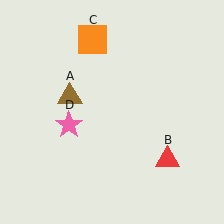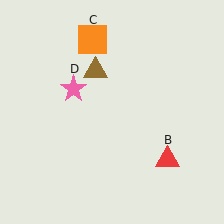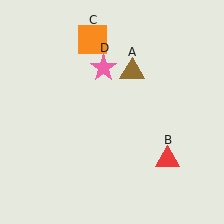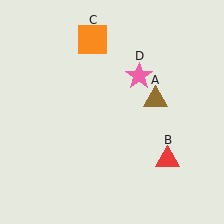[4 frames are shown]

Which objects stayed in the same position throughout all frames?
Red triangle (object B) and orange square (object C) remained stationary.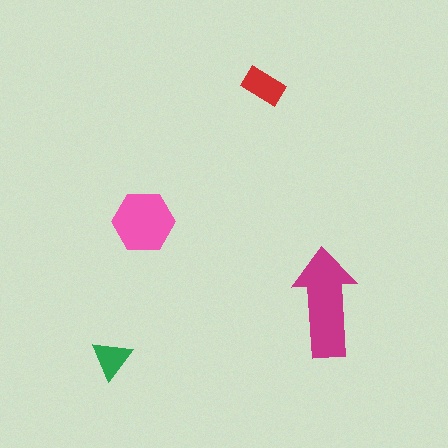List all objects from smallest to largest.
The green triangle, the red rectangle, the pink hexagon, the magenta arrow.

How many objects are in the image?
There are 4 objects in the image.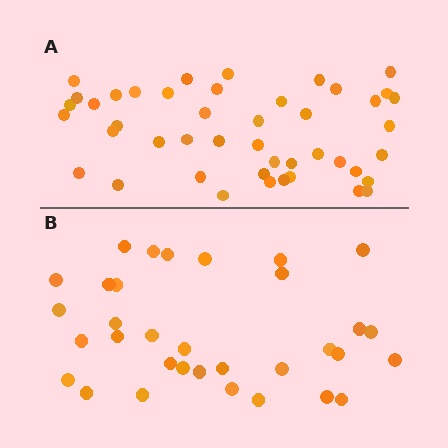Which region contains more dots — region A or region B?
Region A (the top region) has more dots.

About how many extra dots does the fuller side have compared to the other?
Region A has roughly 12 or so more dots than region B.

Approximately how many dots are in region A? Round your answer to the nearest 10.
About 40 dots. (The exact count is 45, which rounds to 40.)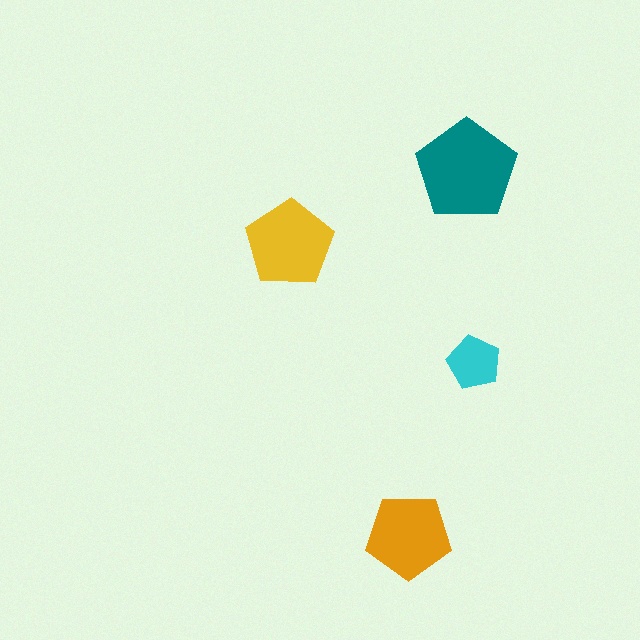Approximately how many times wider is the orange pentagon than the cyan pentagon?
About 1.5 times wider.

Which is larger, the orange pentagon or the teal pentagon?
The teal one.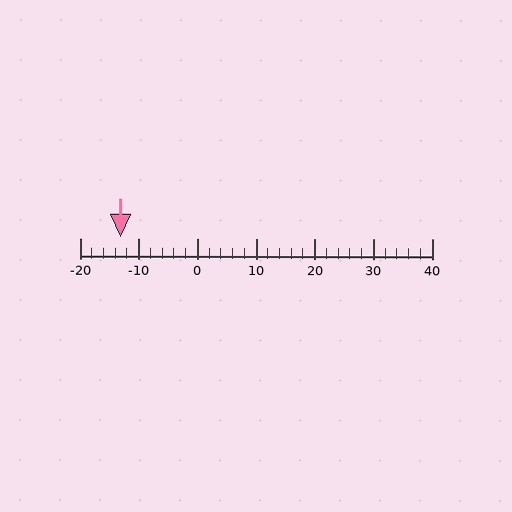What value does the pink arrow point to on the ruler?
The pink arrow points to approximately -13.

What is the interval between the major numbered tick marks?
The major tick marks are spaced 10 units apart.